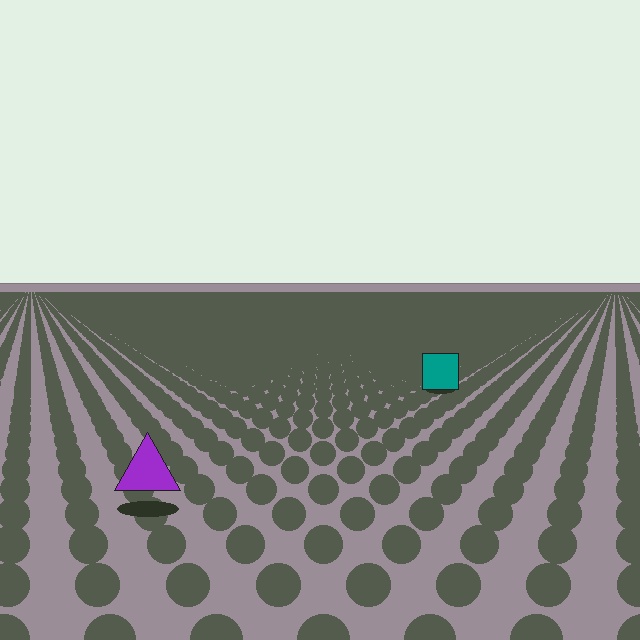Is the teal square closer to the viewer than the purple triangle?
No. The purple triangle is closer — you can tell from the texture gradient: the ground texture is coarser near it.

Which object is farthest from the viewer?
The teal square is farthest from the viewer. It appears smaller and the ground texture around it is denser.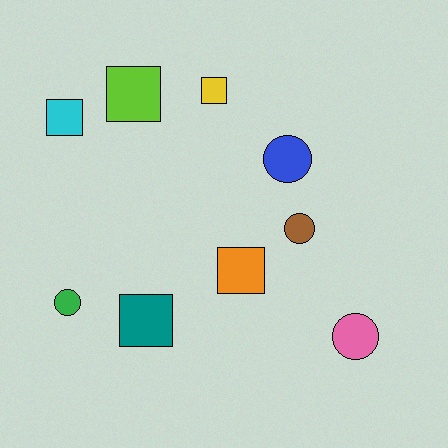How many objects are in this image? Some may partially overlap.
There are 9 objects.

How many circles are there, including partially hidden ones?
There are 4 circles.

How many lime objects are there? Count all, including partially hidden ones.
There is 1 lime object.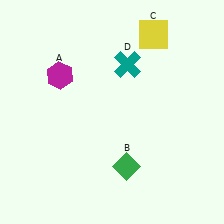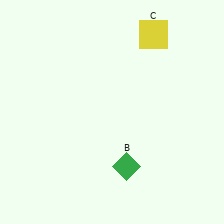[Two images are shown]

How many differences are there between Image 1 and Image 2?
There are 2 differences between the two images.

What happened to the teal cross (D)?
The teal cross (D) was removed in Image 2. It was in the top-right area of Image 1.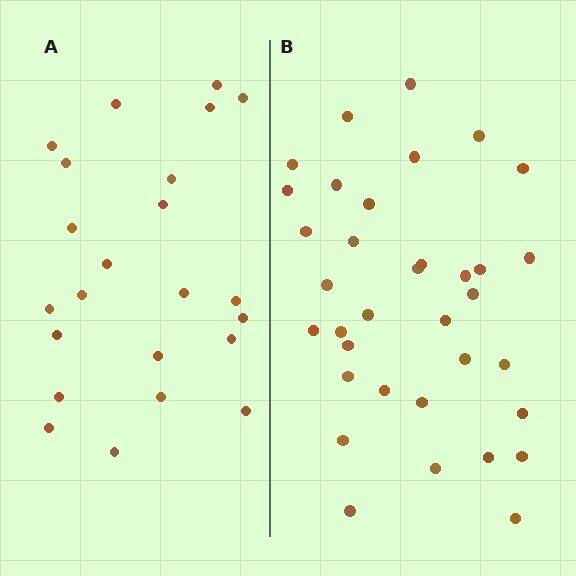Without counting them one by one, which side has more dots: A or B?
Region B (the right region) has more dots.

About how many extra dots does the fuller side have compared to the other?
Region B has roughly 12 or so more dots than region A.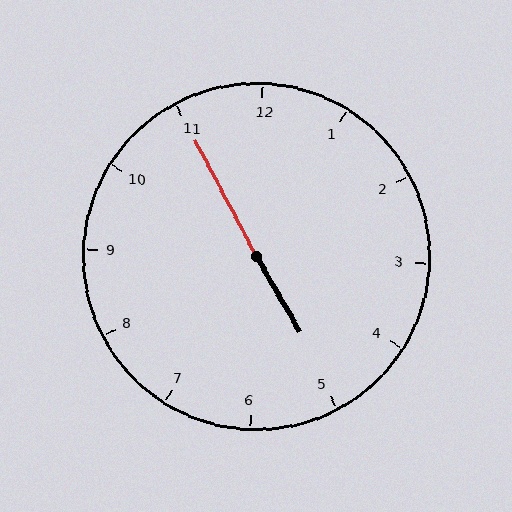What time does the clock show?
4:55.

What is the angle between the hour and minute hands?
Approximately 178 degrees.